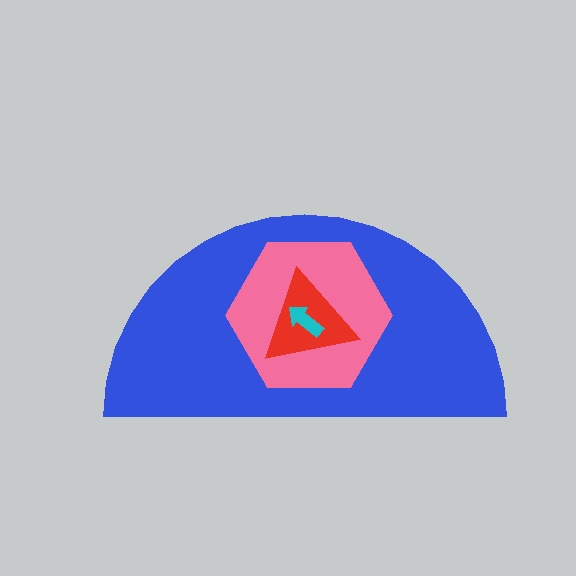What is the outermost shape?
The blue semicircle.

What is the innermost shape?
The cyan arrow.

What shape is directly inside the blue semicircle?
The pink hexagon.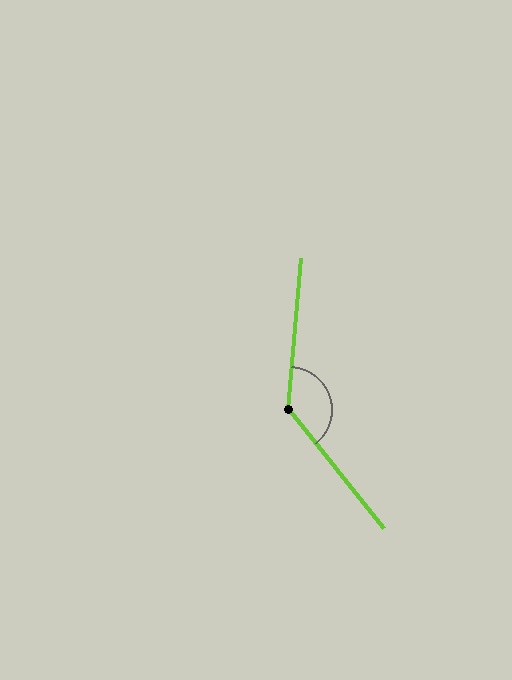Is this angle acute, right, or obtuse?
It is obtuse.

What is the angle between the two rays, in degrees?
Approximately 137 degrees.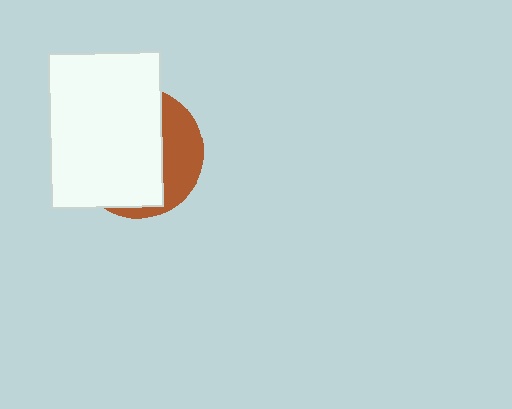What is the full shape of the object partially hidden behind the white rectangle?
The partially hidden object is a brown circle.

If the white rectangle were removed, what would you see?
You would see the complete brown circle.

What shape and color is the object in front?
The object in front is a white rectangle.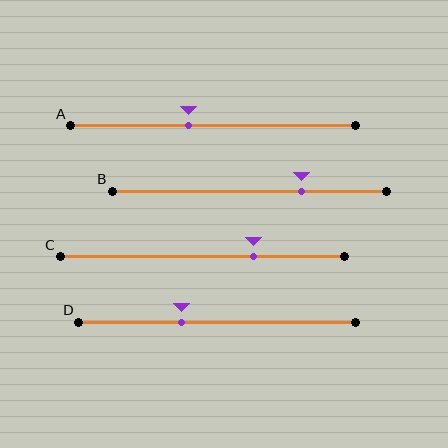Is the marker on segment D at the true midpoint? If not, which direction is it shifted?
No, the marker on segment D is shifted to the left by about 13% of the segment length.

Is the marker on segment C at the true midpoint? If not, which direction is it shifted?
No, the marker on segment C is shifted to the right by about 18% of the segment length.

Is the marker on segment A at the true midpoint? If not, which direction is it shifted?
No, the marker on segment A is shifted to the left by about 9% of the segment length.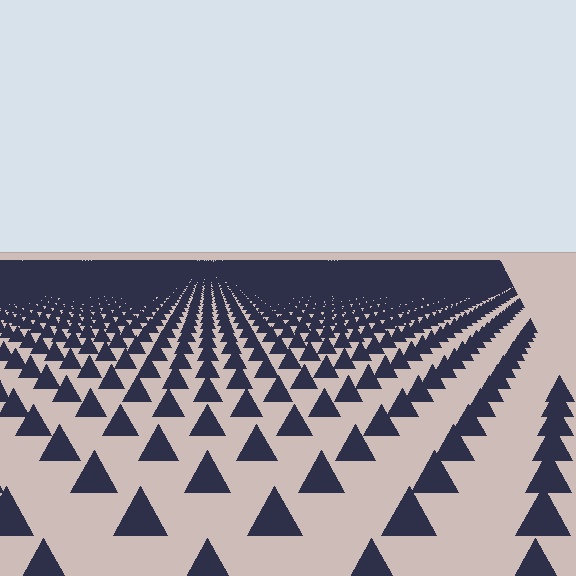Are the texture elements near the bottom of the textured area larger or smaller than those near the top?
Larger. Near the bottom, elements are closer to the viewer and appear at a bigger on-screen size.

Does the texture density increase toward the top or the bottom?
Density increases toward the top.